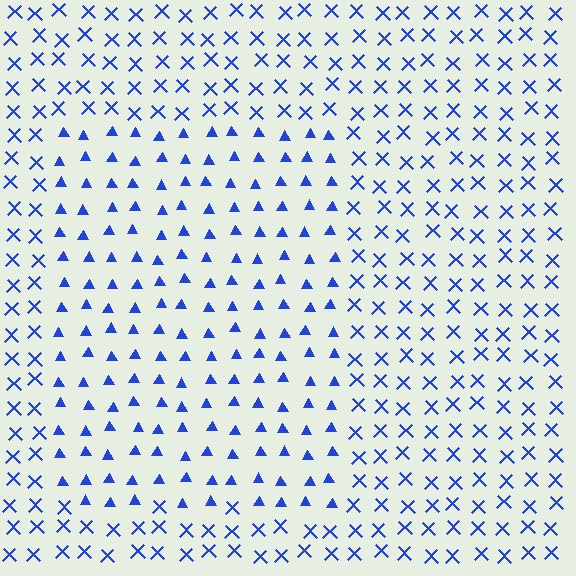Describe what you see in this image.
The image is filled with small blue elements arranged in a uniform grid. A rectangle-shaped region contains triangles, while the surrounding area contains X marks. The boundary is defined purely by the change in element shape.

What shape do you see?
I see a rectangle.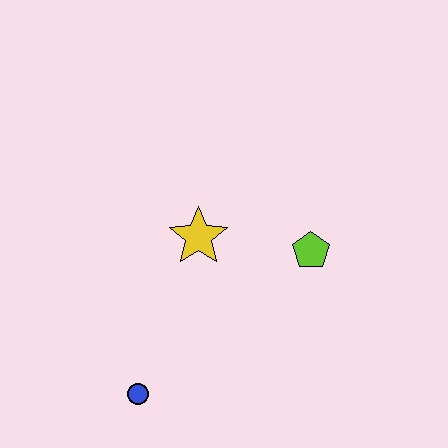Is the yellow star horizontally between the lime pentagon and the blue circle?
Yes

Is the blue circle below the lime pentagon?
Yes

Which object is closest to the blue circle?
The yellow star is closest to the blue circle.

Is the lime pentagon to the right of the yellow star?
Yes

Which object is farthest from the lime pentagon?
The blue circle is farthest from the lime pentagon.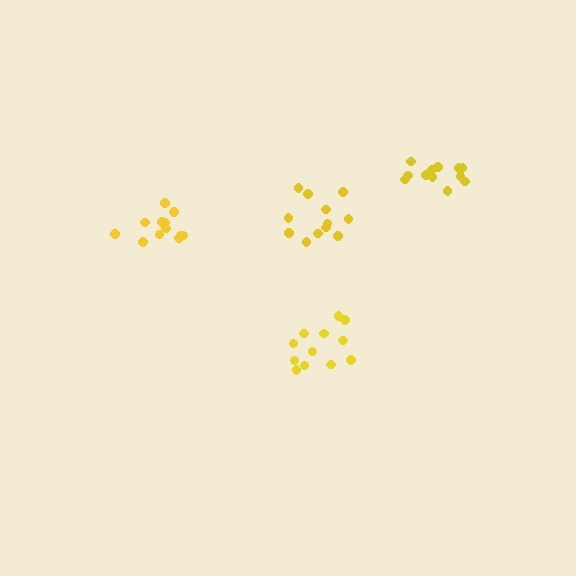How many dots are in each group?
Group 1: 13 dots, Group 2: 12 dots, Group 3: 12 dots, Group 4: 12 dots (49 total).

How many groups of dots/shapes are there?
There are 4 groups.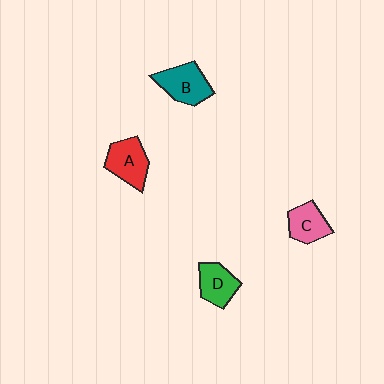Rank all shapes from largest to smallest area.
From largest to smallest: B (teal), A (red), D (green), C (pink).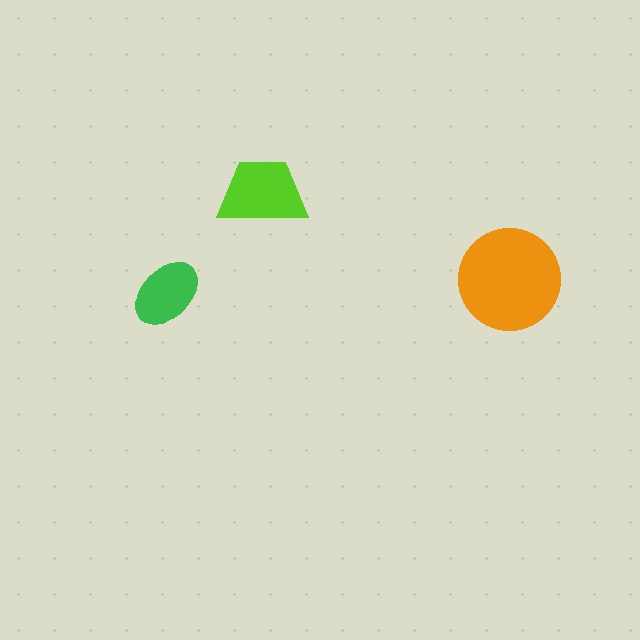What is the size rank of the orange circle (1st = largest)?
1st.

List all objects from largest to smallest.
The orange circle, the lime trapezoid, the green ellipse.